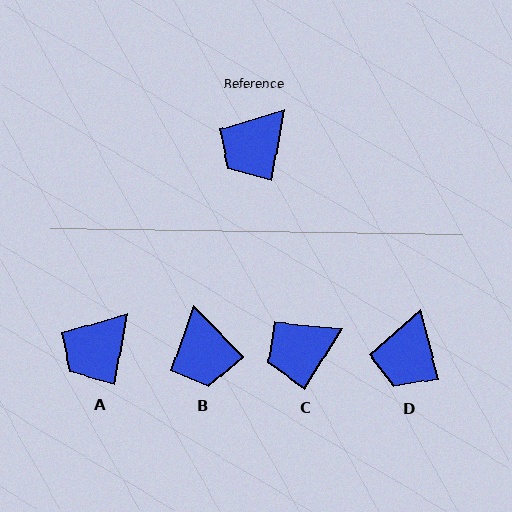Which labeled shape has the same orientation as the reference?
A.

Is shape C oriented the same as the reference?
No, it is off by about 22 degrees.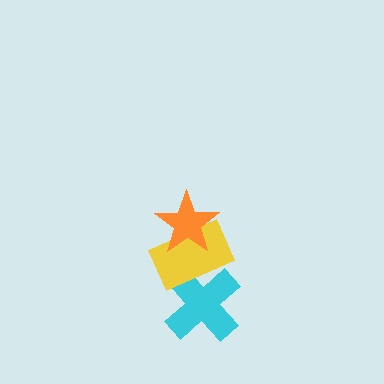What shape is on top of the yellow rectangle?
The orange star is on top of the yellow rectangle.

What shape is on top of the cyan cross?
The yellow rectangle is on top of the cyan cross.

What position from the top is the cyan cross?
The cyan cross is 3rd from the top.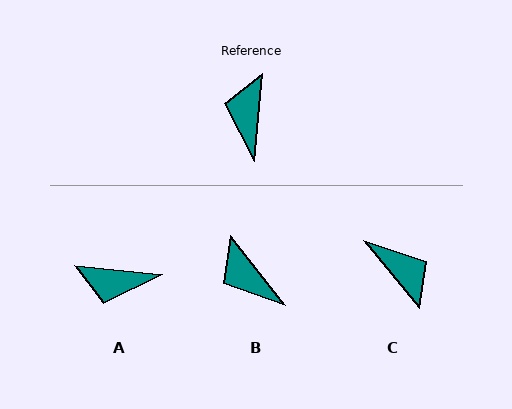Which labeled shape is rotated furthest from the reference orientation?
C, about 136 degrees away.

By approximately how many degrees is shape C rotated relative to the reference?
Approximately 136 degrees clockwise.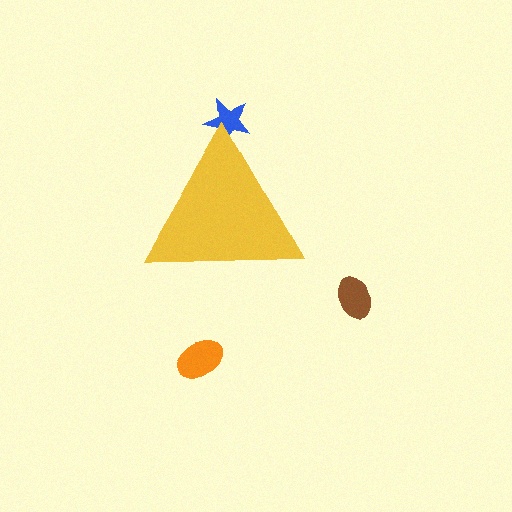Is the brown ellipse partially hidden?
No, the brown ellipse is fully visible.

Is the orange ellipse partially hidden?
No, the orange ellipse is fully visible.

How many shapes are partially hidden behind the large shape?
1 shape is partially hidden.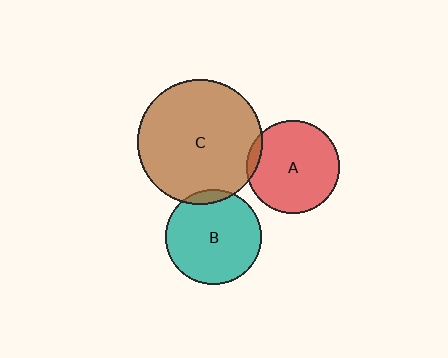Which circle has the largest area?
Circle C (brown).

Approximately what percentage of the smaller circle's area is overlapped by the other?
Approximately 5%.